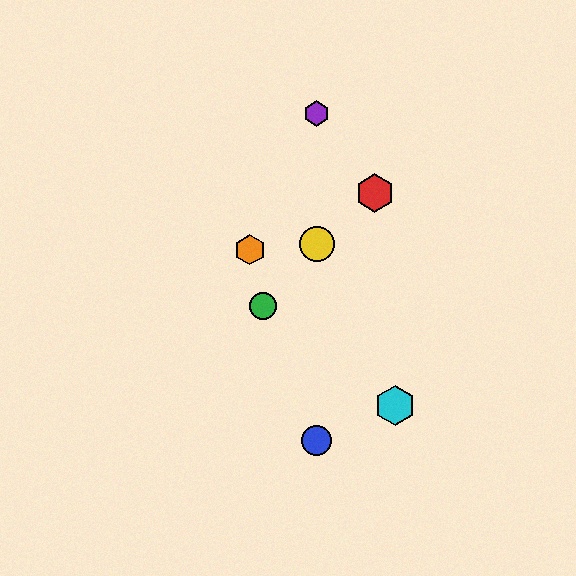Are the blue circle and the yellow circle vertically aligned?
Yes, both are at x≈317.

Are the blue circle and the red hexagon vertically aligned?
No, the blue circle is at x≈317 and the red hexagon is at x≈375.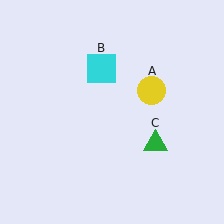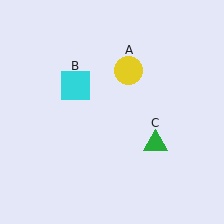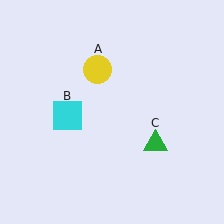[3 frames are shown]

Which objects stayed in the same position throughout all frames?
Green triangle (object C) remained stationary.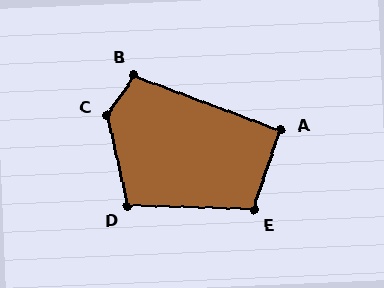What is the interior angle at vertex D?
Approximately 104 degrees (obtuse).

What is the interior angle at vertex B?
Approximately 104 degrees (obtuse).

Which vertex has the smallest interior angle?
A, at approximately 92 degrees.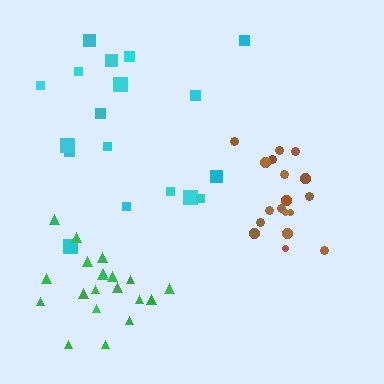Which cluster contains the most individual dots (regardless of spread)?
Green (20).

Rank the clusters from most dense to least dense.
green, brown, cyan.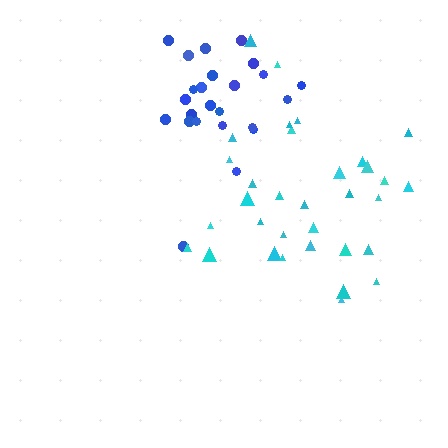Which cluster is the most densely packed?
Blue.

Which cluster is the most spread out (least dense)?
Cyan.